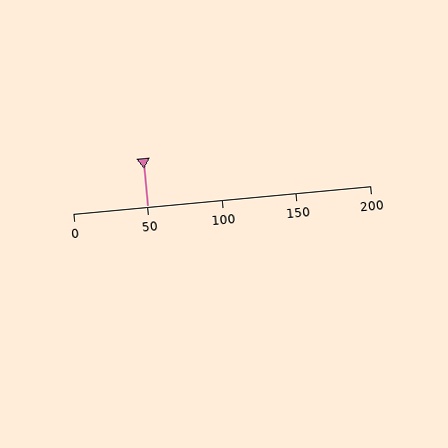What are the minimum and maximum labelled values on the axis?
The axis runs from 0 to 200.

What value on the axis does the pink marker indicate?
The marker indicates approximately 50.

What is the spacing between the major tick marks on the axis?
The major ticks are spaced 50 apart.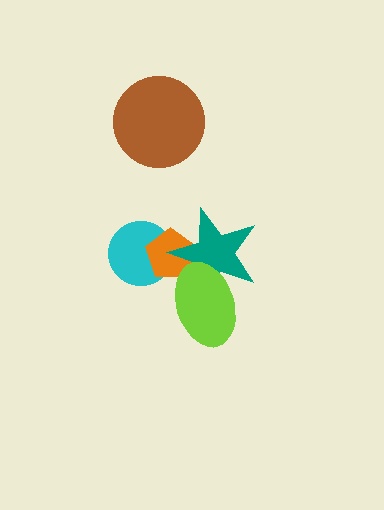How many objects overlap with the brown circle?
0 objects overlap with the brown circle.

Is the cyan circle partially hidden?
Yes, it is partially covered by another shape.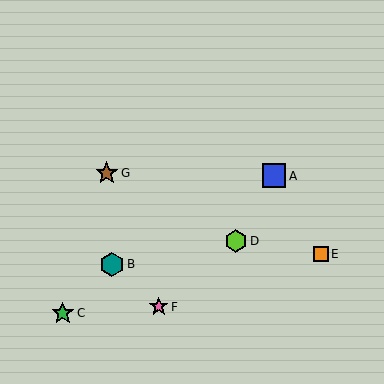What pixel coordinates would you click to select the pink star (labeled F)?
Click at (159, 307) to select the pink star F.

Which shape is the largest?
The teal hexagon (labeled B) is the largest.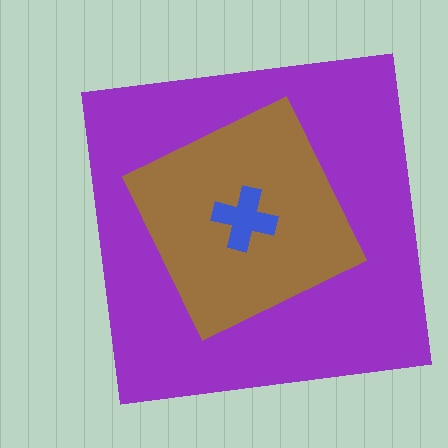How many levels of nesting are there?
3.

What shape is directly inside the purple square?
The brown diamond.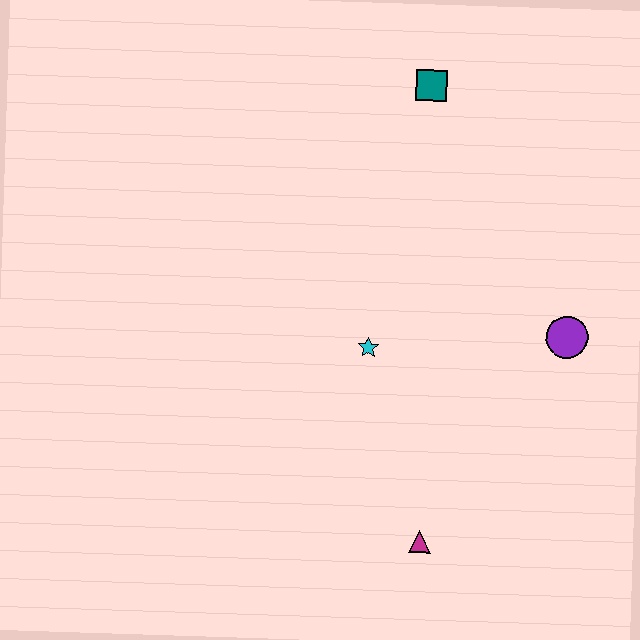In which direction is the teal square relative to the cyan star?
The teal square is above the cyan star.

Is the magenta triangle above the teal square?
No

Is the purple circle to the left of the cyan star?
No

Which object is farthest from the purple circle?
The teal square is farthest from the purple circle.